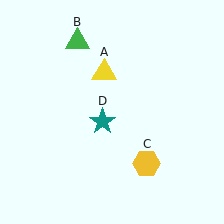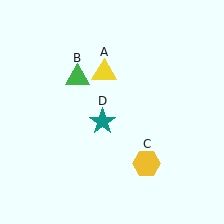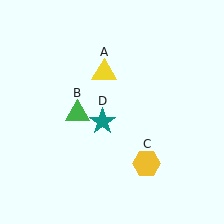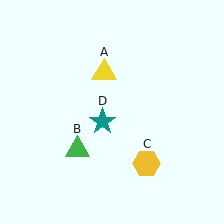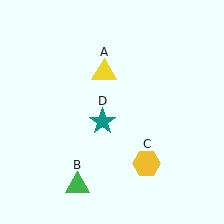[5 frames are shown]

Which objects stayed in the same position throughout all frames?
Yellow triangle (object A) and yellow hexagon (object C) and teal star (object D) remained stationary.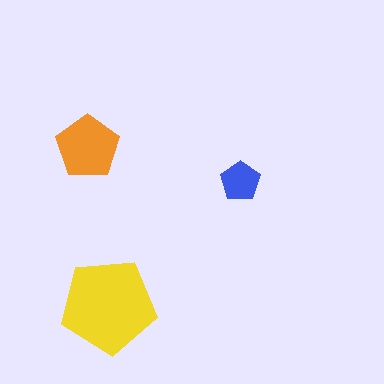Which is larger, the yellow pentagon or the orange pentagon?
The yellow one.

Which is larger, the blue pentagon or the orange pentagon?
The orange one.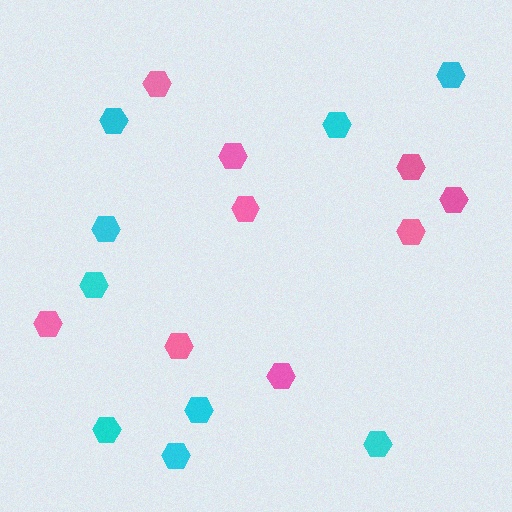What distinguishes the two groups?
There are 2 groups: one group of pink hexagons (9) and one group of cyan hexagons (9).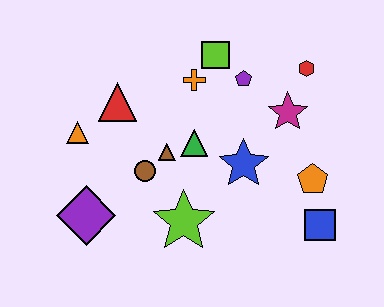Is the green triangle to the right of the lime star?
Yes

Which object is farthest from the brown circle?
The red hexagon is farthest from the brown circle.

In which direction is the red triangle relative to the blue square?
The red triangle is to the left of the blue square.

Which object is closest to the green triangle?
The brown triangle is closest to the green triangle.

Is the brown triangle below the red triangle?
Yes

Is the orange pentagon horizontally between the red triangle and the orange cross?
No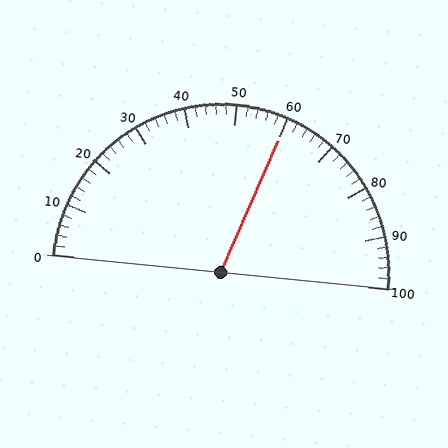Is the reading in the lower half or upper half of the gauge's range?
The reading is in the upper half of the range (0 to 100).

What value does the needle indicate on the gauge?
The needle indicates approximately 60.